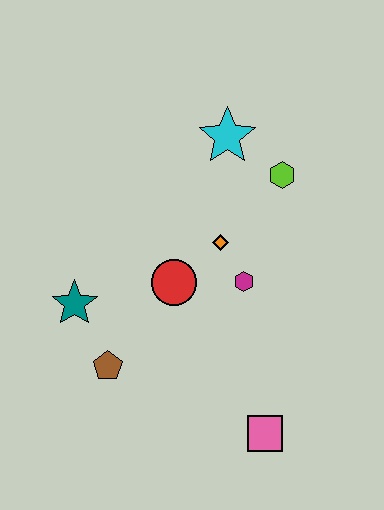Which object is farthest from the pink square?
The cyan star is farthest from the pink square.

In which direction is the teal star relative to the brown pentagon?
The teal star is above the brown pentagon.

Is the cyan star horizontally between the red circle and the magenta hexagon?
Yes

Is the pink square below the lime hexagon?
Yes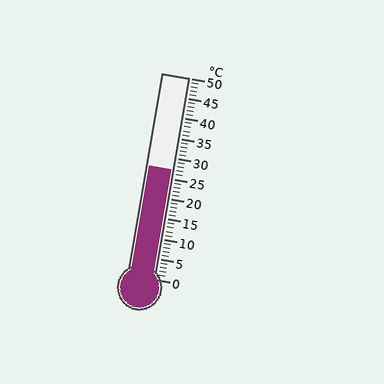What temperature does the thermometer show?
The thermometer shows approximately 27°C.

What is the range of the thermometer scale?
The thermometer scale ranges from 0°C to 50°C.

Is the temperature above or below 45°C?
The temperature is below 45°C.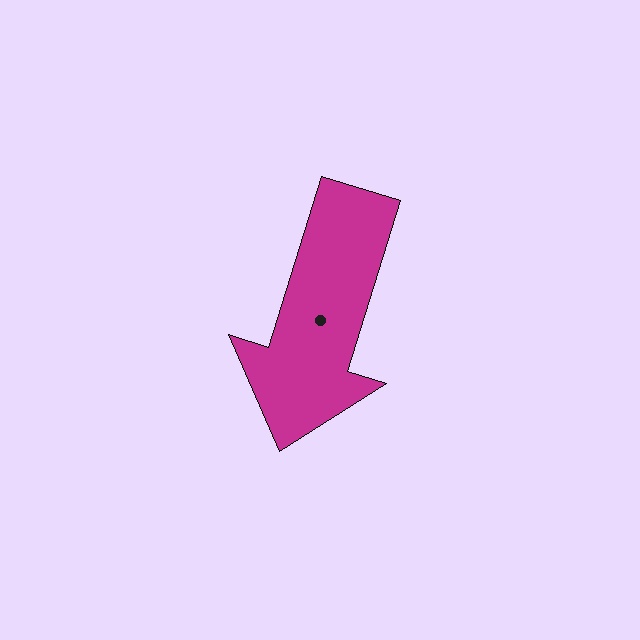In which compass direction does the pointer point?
South.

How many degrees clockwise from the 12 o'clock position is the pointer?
Approximately 197 degrees.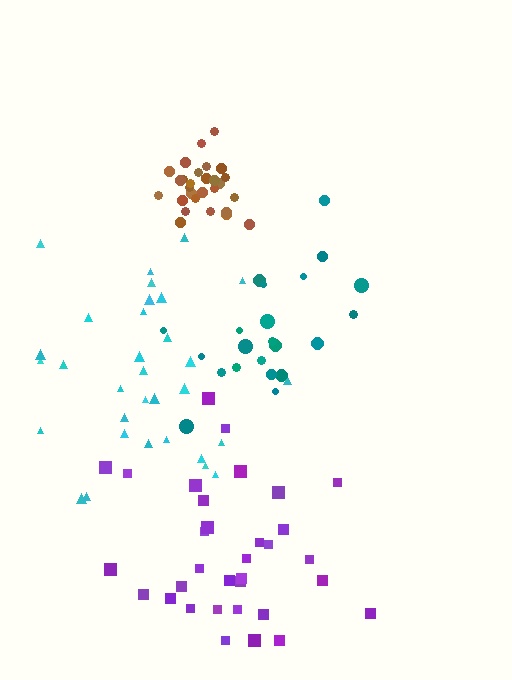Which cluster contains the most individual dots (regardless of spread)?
Purple (33).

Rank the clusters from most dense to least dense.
brown, purple, teal, cyan.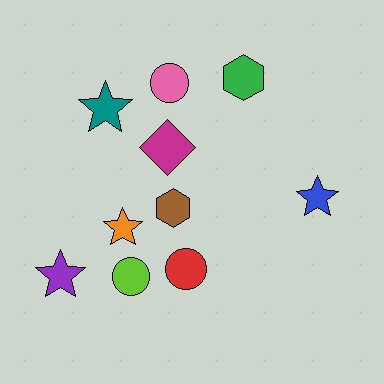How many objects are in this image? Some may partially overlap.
There are 10 objects.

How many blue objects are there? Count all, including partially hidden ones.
There is 1 blue object.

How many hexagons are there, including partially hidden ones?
There are 2 hexagons.